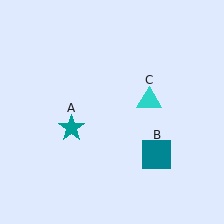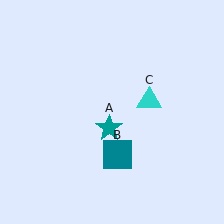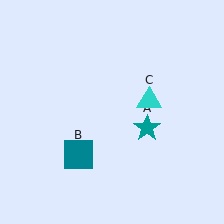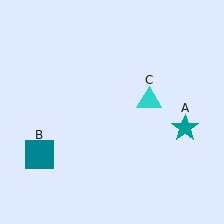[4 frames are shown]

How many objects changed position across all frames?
2 objects changed position: teal star (object A), teal square (object B).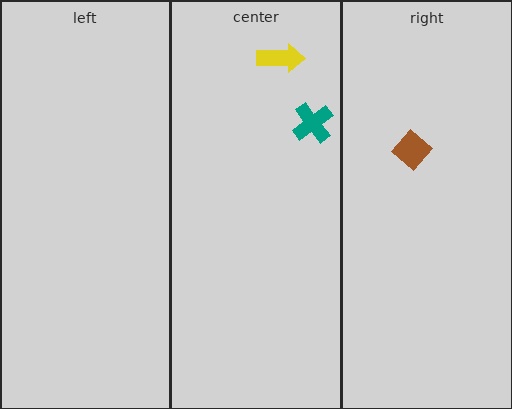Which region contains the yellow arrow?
The center region.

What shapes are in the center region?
The yellow arrow, the teal cross.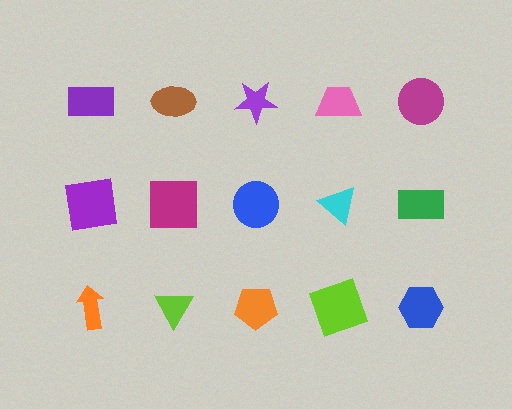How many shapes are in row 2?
5 shapes.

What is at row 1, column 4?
A pink trapezoid.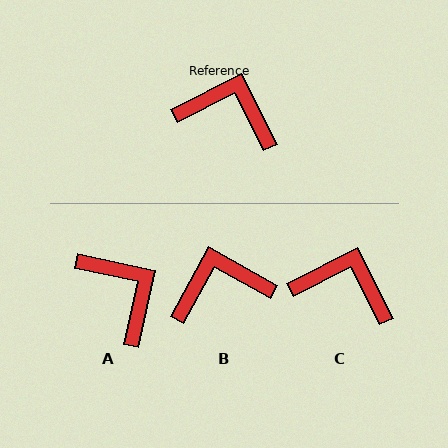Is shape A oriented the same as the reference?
No, it is off by about 39 degrees.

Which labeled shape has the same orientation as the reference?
C.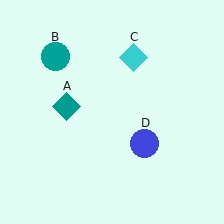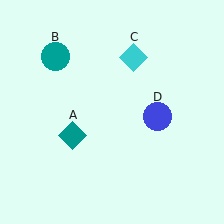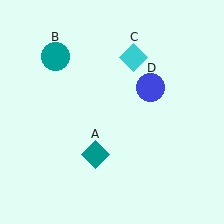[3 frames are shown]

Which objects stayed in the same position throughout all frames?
Teal circle (object B) and cyan diamond (object C) remained stationary.